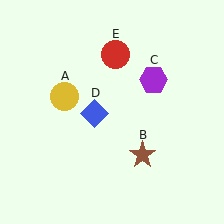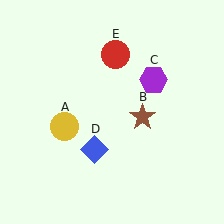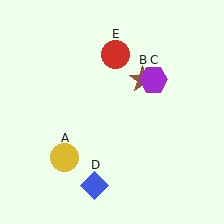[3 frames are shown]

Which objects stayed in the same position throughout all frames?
Purple hexagon (object C) and red circle (object E) remained stationary.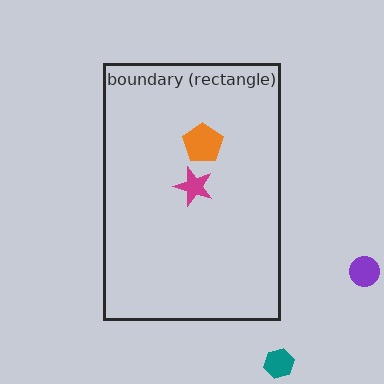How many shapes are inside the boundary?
2 inside, 2 outside.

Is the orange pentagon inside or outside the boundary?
Inside.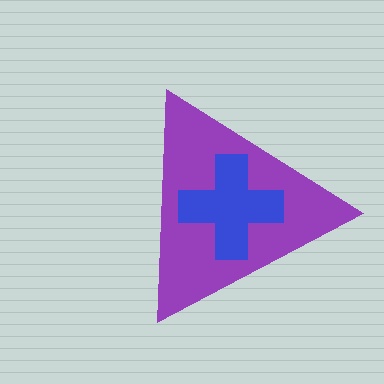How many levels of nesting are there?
2.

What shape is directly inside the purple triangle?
The blue cross.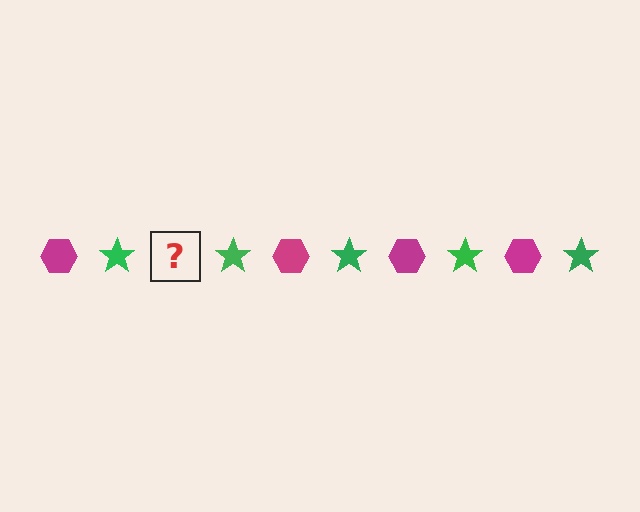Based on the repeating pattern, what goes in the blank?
The blank should be a magenta hexagon.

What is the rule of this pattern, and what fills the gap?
The rule is that the pattern alternates between magenta hexagon and green star. The gap should be filled with a magenta hexagon.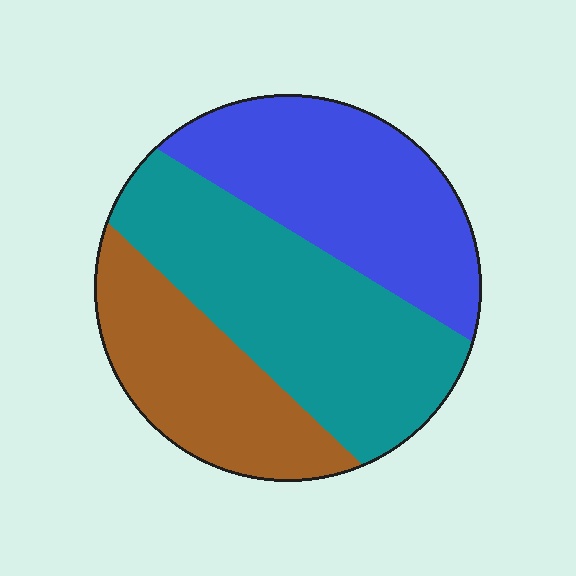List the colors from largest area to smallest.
From largest to smallest: teal, blue, brown.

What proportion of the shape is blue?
Blue takes up between a quarter and a half of the shape.